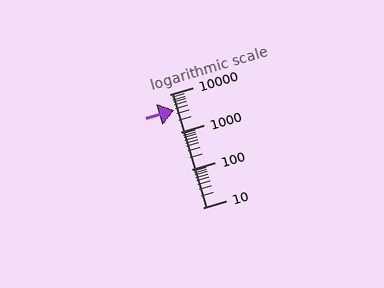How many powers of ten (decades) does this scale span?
The scale spans 3 decades, from 10 to 10000.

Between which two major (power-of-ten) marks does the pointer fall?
The pointer is between 1000 and 10000.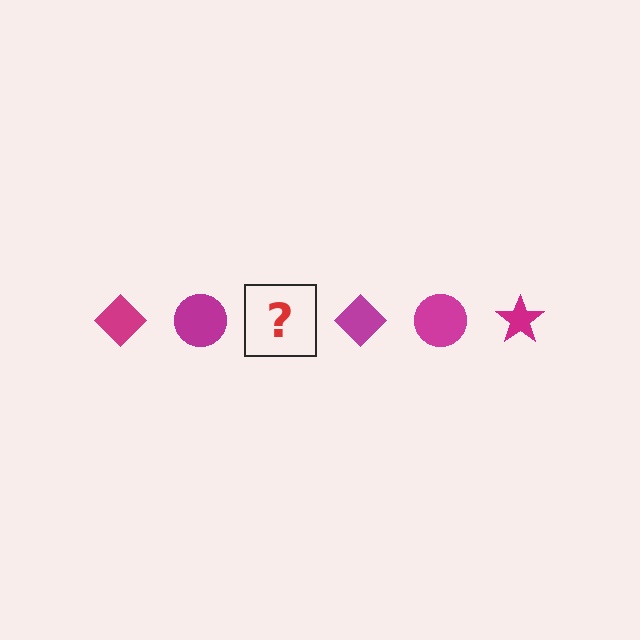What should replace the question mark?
The question mark should be replaced with a magenta star.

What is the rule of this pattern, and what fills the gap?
The rule is that the pattern cycles through diamond, circle, star shapes in magenta. The gap should be filled with a magenta star.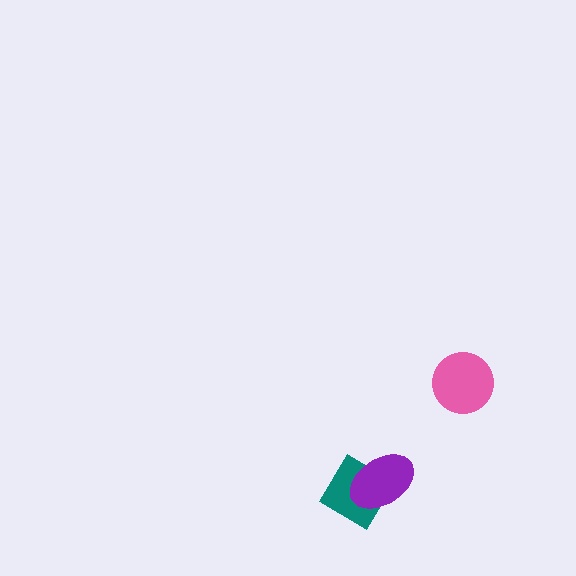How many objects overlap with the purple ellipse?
1 object overlaps with the purple ellipse.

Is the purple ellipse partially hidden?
No, no other shape covers it.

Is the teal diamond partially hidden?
Yes, it is partially covered by another shape.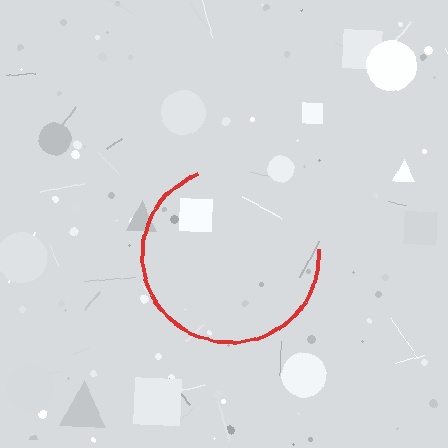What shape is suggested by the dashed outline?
The dashed outline suggests a circle.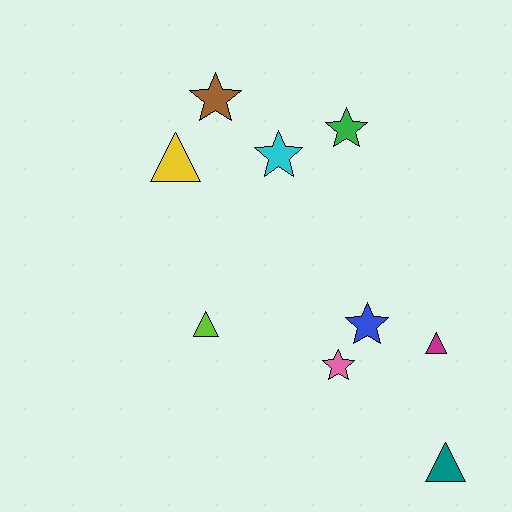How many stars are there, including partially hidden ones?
There are 5 stars.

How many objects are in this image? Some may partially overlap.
There are 9 objects.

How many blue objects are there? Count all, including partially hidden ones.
There is 1 blue object.